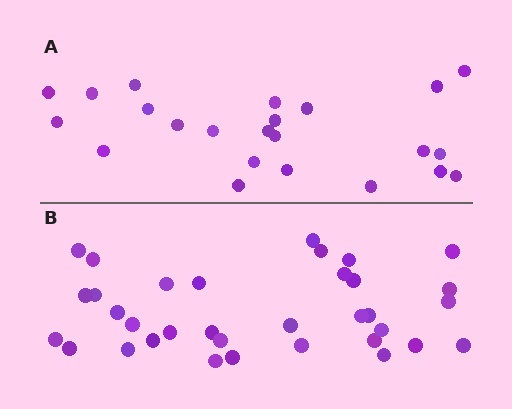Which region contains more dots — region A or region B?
Region B (the bottom region) has more dots.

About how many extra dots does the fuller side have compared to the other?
Region B has roughly 12 or so more dots than region A.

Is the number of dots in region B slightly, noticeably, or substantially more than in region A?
Region B has substantially more. The ratio is roughly 1.5 to 1.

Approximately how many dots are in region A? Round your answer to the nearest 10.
About 20 dots. (The exact count is 23, which rounds to 20.)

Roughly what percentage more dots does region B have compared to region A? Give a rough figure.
About 50% more.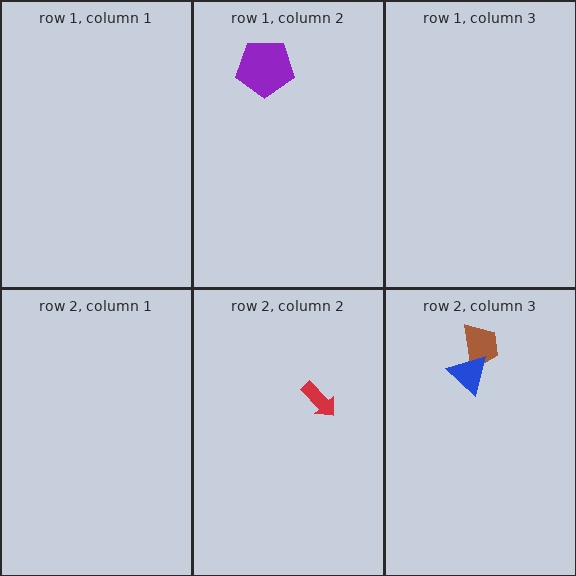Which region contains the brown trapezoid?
The row 2, column 3 region.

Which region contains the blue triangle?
The row 2, column 3 region.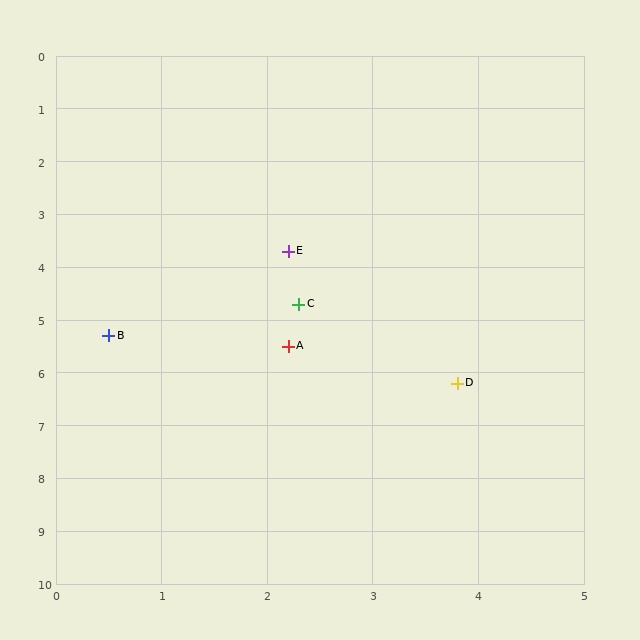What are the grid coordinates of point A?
Point A is at approximately (2.2, 5.5).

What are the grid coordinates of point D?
Point D is at approximately (3.8, 6.2).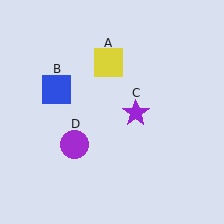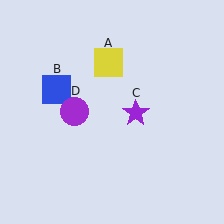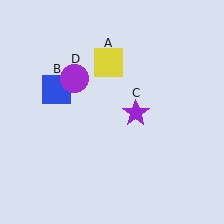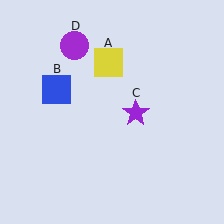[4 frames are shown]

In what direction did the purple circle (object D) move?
The purple circle (object D) moved up.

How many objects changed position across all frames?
1 object changed position: purple circle (object D).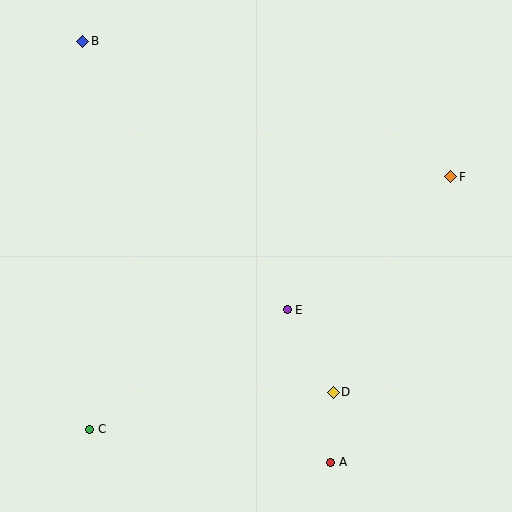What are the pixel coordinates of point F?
Point F is at (451, 177).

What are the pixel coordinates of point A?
Point A is at (331, 462).